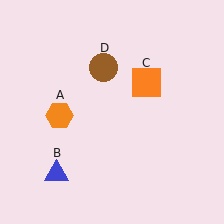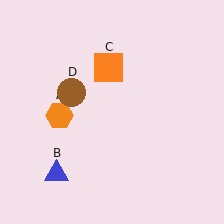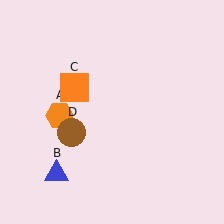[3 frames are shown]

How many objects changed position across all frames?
2 objects changed position: orange square (object C), brown circle (object D).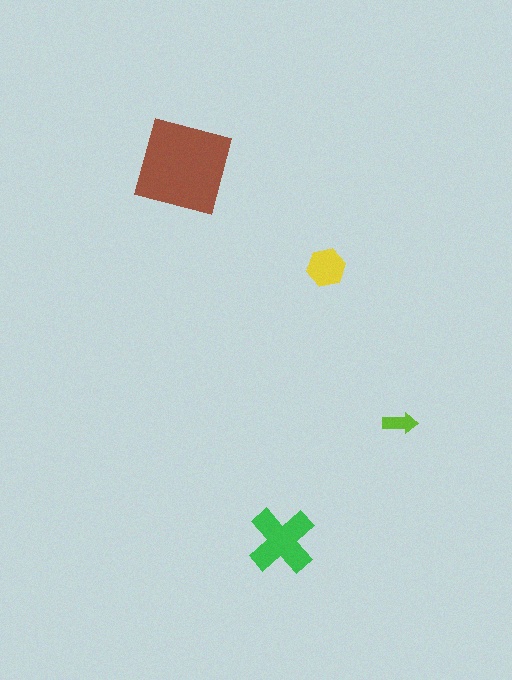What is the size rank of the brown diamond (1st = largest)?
1st.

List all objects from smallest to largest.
The lime arrow, the yellow hexagon, the green cross, the brown diamond.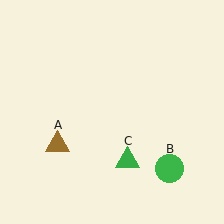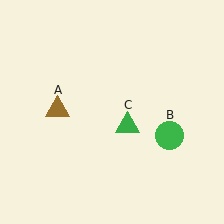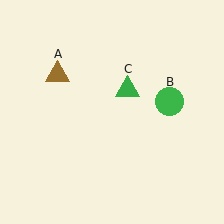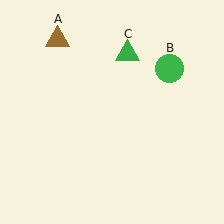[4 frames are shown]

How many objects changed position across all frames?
3 objects changed position: brown triangle (object A), green circle (object B), green triangle (object C).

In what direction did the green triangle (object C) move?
The green triangle (object C) moved up.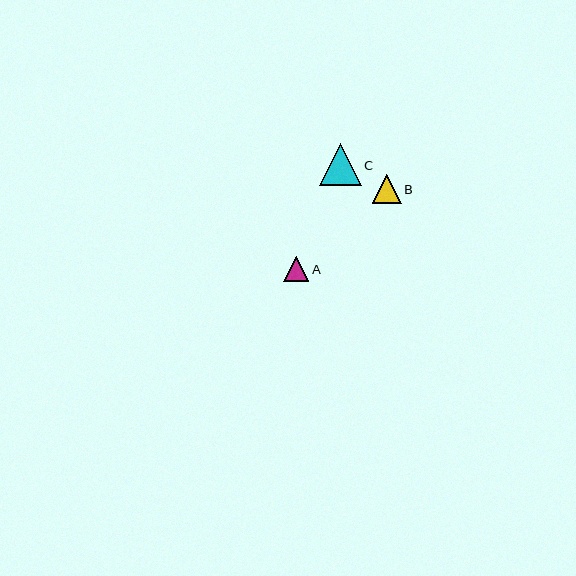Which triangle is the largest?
Triangle C is the largest with a size of approximately 42 pixels.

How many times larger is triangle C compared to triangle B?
Triangle C is approximately 1.4 times the size of triangle B.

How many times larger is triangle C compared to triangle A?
Triangle C is approximately 1.7 times the size of triangle A.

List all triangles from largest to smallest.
From largest to smallest: C, B, A.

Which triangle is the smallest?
Triangle A is the smallest with a size of approximately 25 pixels.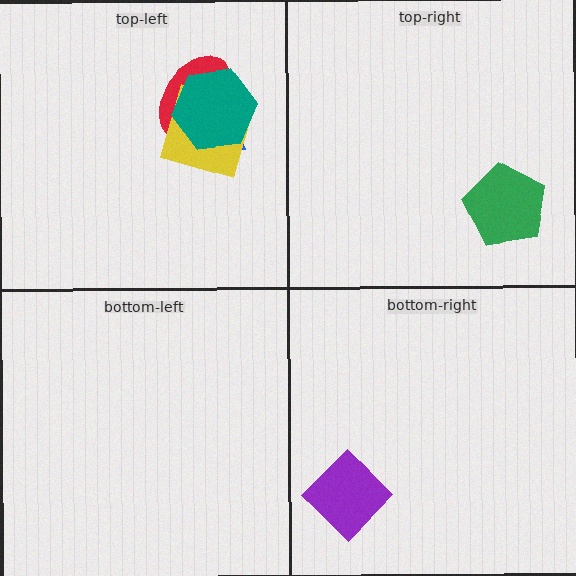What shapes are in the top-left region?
The blue trapezoid, the red ellipse, the yellow square, the teal hexagon.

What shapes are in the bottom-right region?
The purple diamond.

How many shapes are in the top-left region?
4.